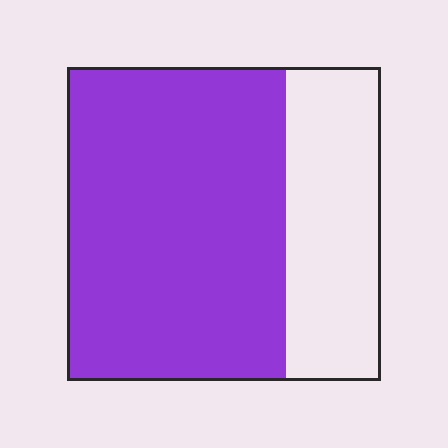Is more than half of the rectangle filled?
Yes.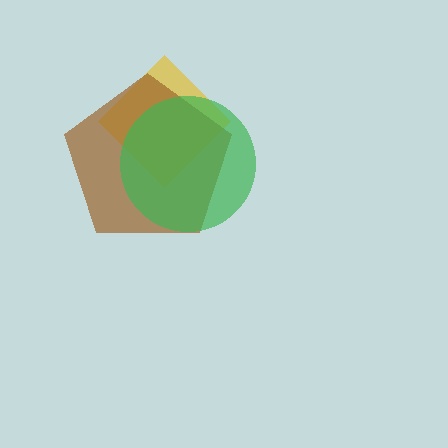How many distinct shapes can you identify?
There are 3 distinct shapes: a yellow diamond, a brown pentagon, a green circle.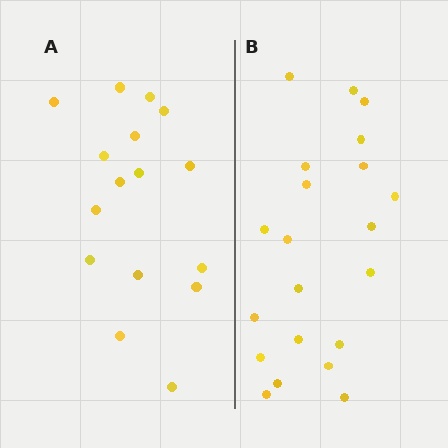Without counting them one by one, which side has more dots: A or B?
Region B (the right region) has more dots.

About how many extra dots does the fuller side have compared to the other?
Region B has about 5 more dots than region A.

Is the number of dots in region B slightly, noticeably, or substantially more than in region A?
Region B has noticeably more, but not dramatically so. The ratio is roughly 1.3 to 1.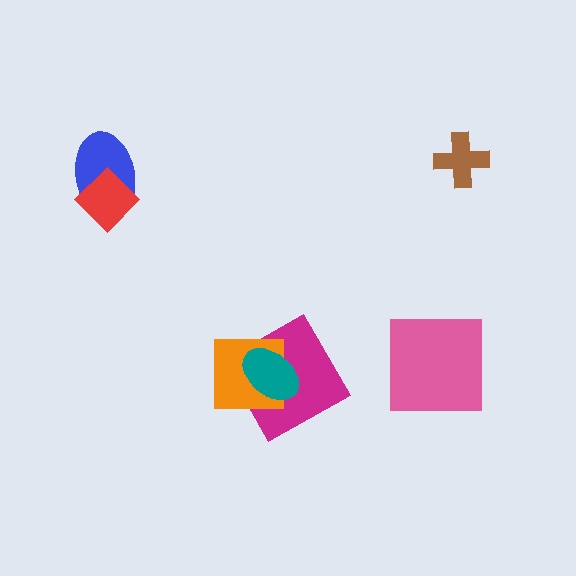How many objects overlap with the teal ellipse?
2 objects overlap with the teal ellipse.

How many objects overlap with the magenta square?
2 objects overlap with the magenta square.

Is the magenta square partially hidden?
Yes, it is partially covered by another shape.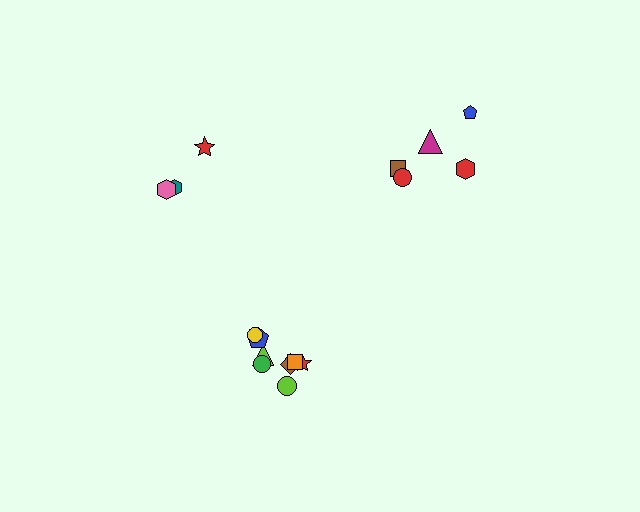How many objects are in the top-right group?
There are 5 objects.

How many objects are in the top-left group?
There are 3 objects.